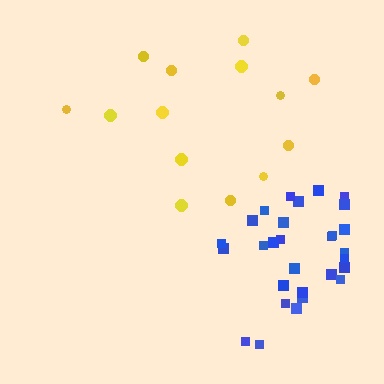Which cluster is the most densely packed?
Blue.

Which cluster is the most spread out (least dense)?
Yellow.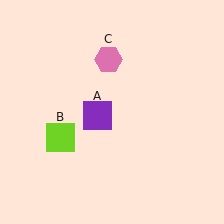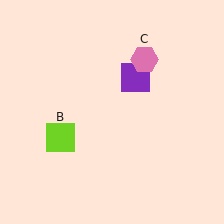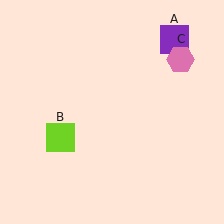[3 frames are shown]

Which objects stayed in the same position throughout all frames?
Lime square (object B) remained stationary.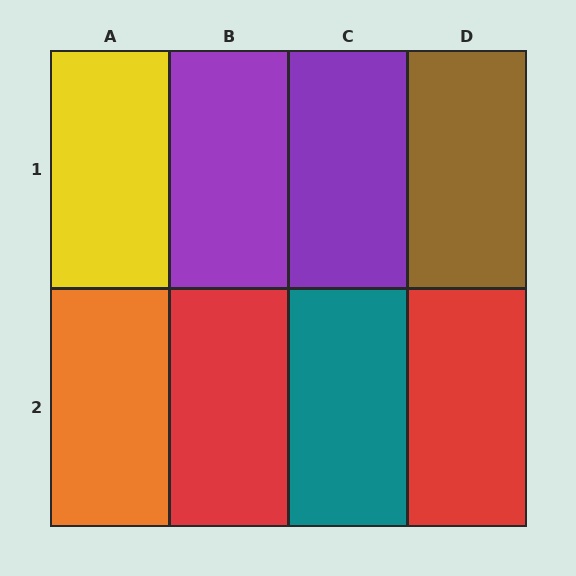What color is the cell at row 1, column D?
Brown.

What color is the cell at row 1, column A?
Yellow.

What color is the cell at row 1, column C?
Purple.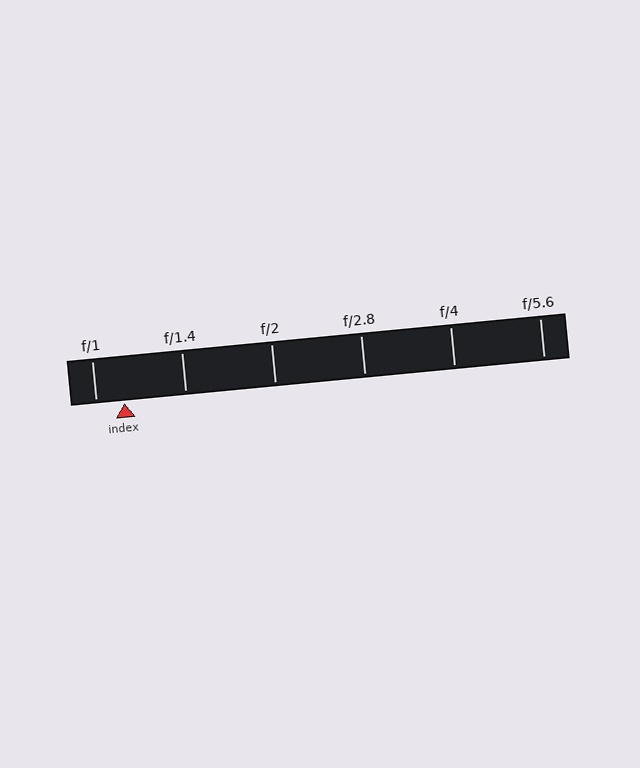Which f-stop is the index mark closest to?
The index mark is closest to f/1.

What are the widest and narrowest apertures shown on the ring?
The widest aperture shown is f/1 and the narrowest is f/5.6.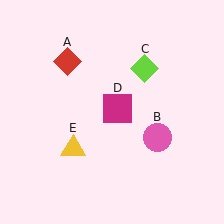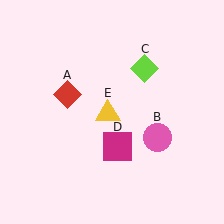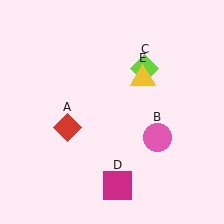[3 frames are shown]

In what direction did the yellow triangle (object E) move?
The yellow triangle (object E) moved up and to the right.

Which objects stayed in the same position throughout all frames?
Pink circle (object B) and lime diamond (object C) remained stationary.